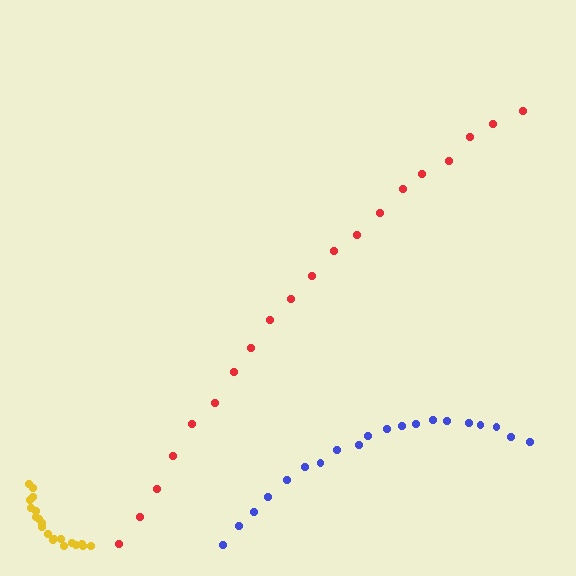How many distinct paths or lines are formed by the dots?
There are 3 distinct paths.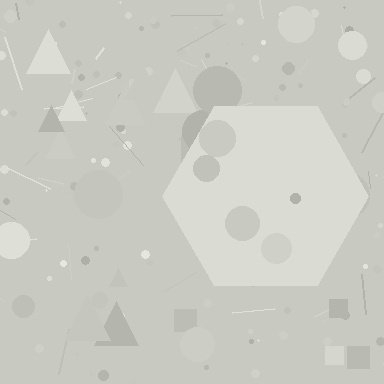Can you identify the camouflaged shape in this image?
The camouflaged shape is a hexagon.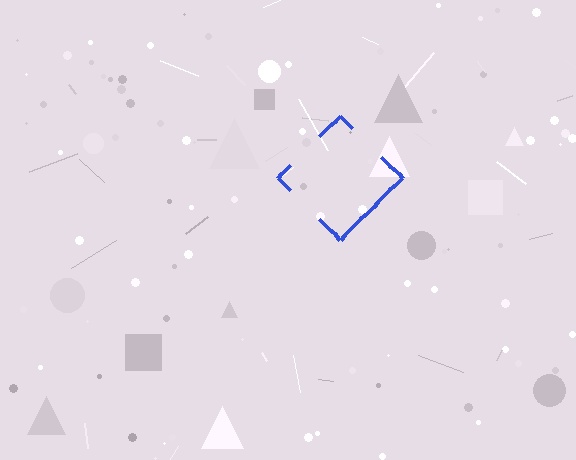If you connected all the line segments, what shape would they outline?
They would outline a diamond.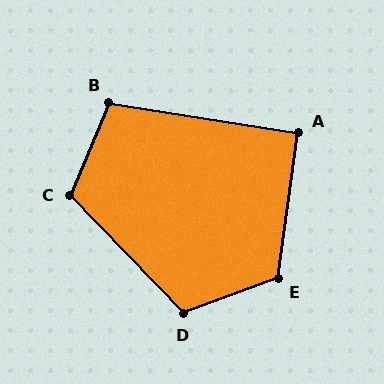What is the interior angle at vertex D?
Approximately 113 degrees (obtuse).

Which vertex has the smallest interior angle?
A, at approximately 91 degrees.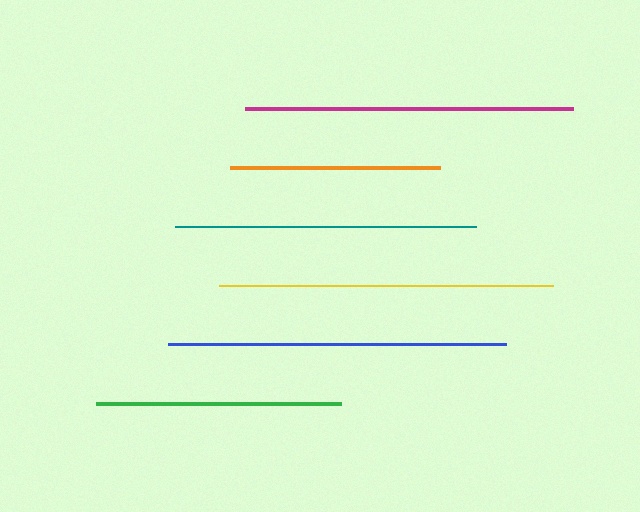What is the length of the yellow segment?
The yellow segment is approximately 334 pixels long.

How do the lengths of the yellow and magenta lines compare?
The yellow and magenta lines are approximately the same length.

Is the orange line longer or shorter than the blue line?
The blue line is longer than the orange line.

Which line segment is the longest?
The blue line is the longest at approximately 338 pixels.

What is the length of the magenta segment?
The magenta segment is approximately 328 pixels long.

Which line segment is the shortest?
The orange line is the shortest at approximately 210 pixels.